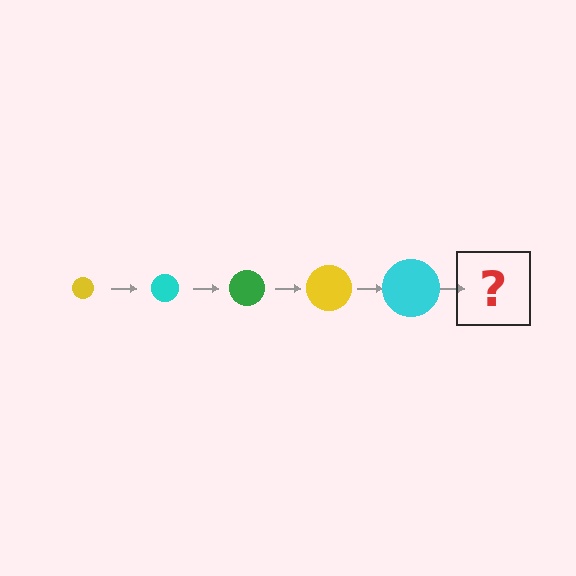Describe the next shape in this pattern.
It should be a green circle, larger than the previous one.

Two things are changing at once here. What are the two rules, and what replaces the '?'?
The two rules are that the circle grows larger each step and the color cycles through yellow, cyan, and green. The '?' should be a green circle, larger than the previous one.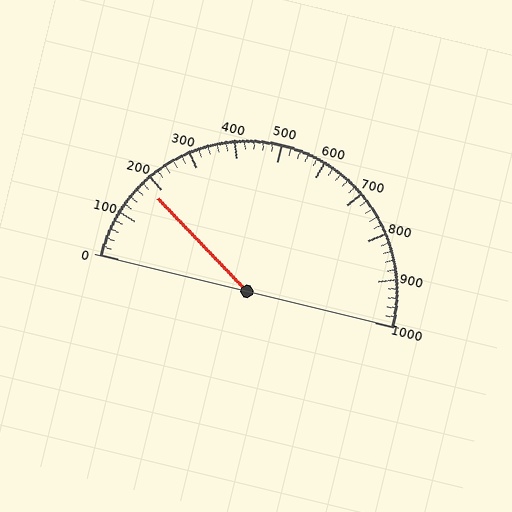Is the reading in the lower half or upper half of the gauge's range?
The reading is in the lower half of the range (0 to 1000).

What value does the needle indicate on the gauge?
The needle indicates approximately 180.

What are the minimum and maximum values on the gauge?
The gauge ranges from 0 to 1000.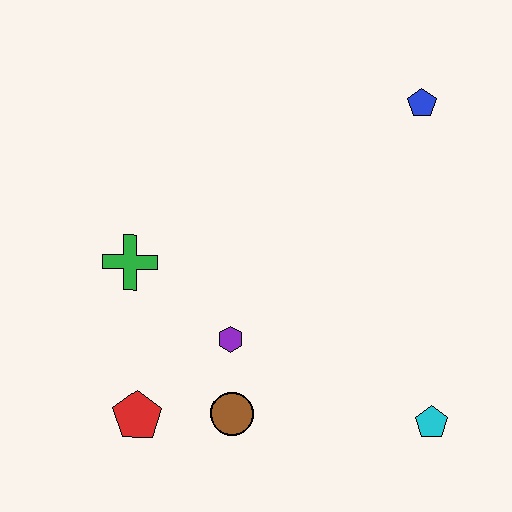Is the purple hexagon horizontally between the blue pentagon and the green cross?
Yes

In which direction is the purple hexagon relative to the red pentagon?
The purple hexagon is to the right of the red pentagon.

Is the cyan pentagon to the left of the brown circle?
No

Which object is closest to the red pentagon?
The brown circle is closest to the red pentagon.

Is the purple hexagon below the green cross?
Yes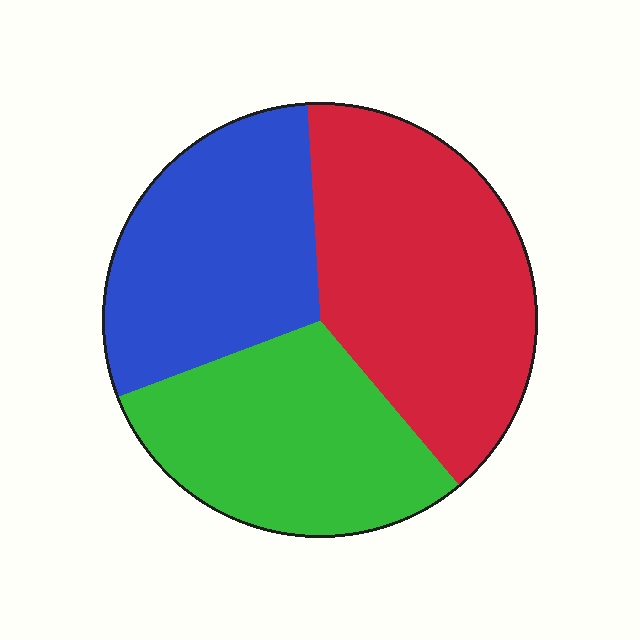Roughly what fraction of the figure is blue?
Blue takes up about one third (1/3) of the figure.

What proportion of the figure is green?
Green covers around 30% of the figure.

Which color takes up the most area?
Red, at roughly 40%.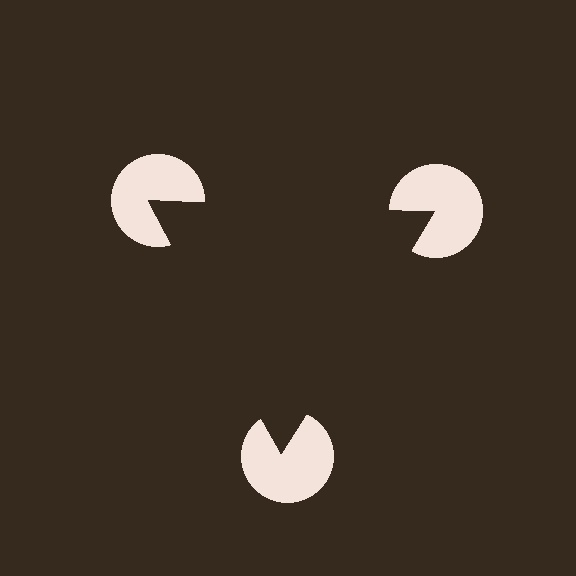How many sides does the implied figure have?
3 sides.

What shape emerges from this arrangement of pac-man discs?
An illusory triangle — its edges are inferred from the aligned wedge cuts in the pac-man discs, not physically drawn.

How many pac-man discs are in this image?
There are 3 — one at each vertex of the illusory triangle.